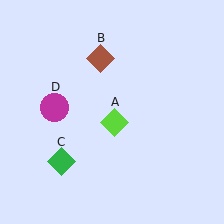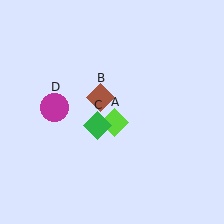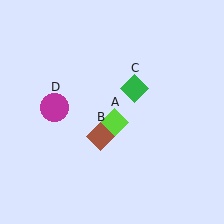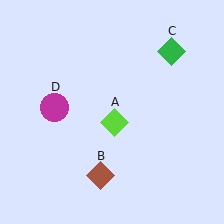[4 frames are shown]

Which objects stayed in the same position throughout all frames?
Lime diamond (object A) and magenta circle (object D) remained stationary.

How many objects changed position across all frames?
2 objects changed position: brown diamond (object B), green diamond (object C).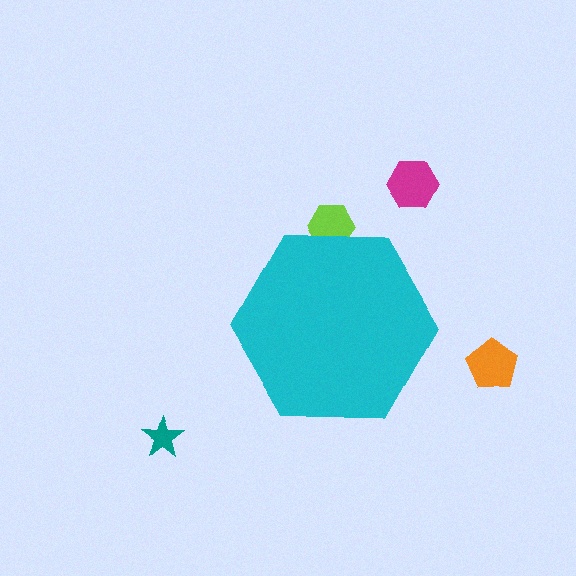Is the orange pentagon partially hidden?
No, the orange pentagon is fully visible.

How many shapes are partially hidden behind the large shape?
1 shape is partially hidden.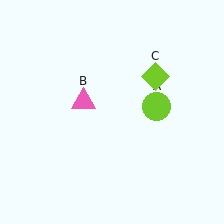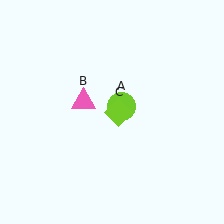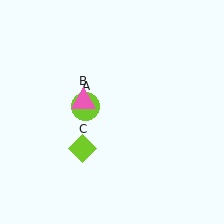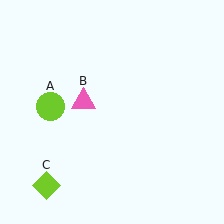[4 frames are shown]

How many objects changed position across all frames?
2 objects changed position: lime circle (object A), lime diamond (object C).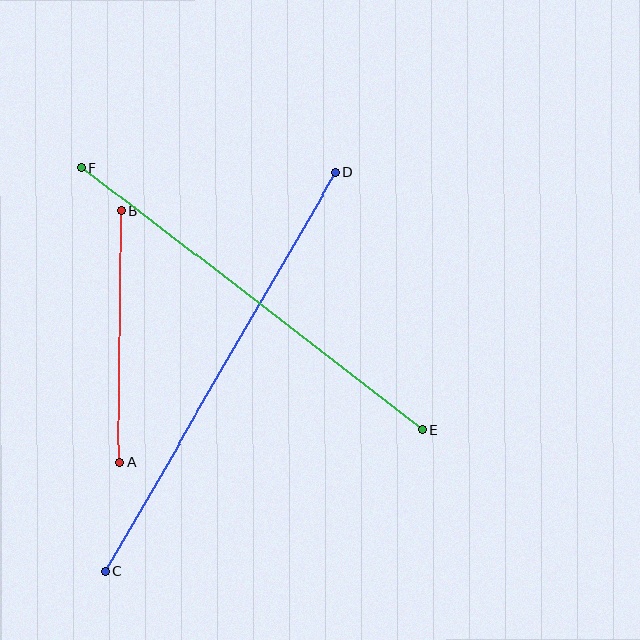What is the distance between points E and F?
The distance is approximately 430 pixels.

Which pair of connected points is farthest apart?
Points C and D are farthest apart.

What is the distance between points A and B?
The distance is approximately 252 pixels.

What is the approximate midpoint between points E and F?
The midpoint is at approximately (252, 299) pixels.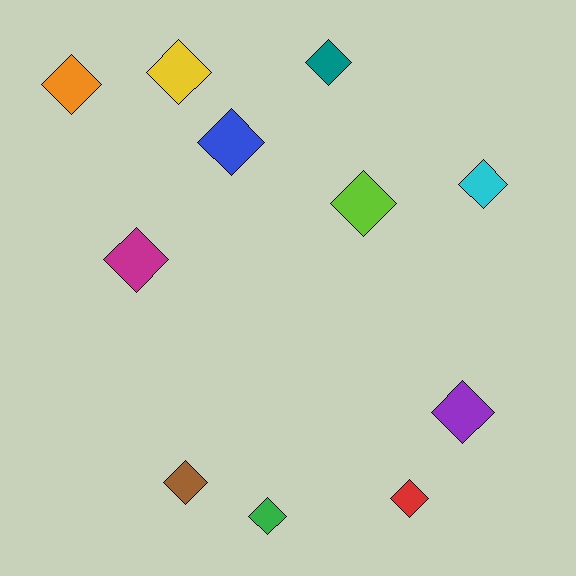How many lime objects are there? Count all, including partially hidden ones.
There is 1 lime object.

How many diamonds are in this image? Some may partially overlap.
There are 11 diamonds.